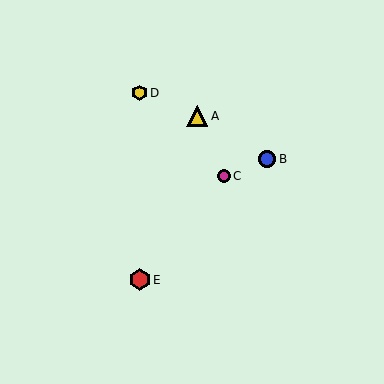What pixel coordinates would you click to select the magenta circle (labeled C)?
Click at (224, 176) to select the magenta circle C.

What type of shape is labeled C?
Shape C is a magenta circle.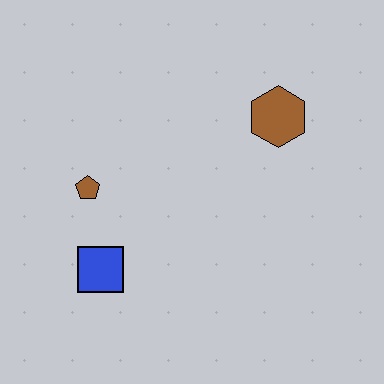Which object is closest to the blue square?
The brown pentagon is closest to the blue square.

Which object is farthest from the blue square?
The brown hexagon is farthest from the blue square.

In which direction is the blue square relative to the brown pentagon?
The blue square is below the brown pentagon.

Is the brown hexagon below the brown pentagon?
No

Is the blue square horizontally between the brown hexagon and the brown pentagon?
Yes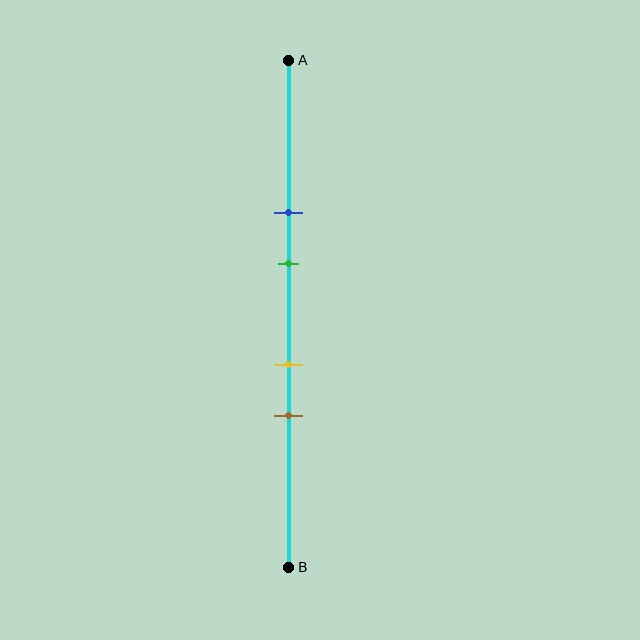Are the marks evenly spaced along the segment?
No, the marks are not evenly spaced.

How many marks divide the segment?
There are 4 marks dividing the segment.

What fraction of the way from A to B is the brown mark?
The brown mark is approximately 70% (0.7) of the way from A to B.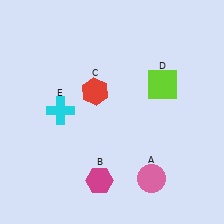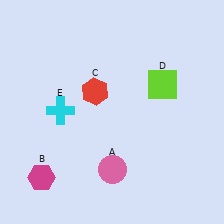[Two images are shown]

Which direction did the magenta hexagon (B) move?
The magenta hexagon (B) moved left.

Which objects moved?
The objects that moved are: the pink circle (A), the magenta hexagon (B).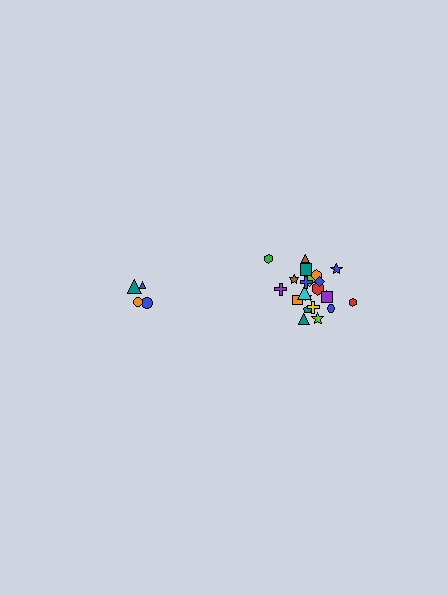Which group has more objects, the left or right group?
The right group.